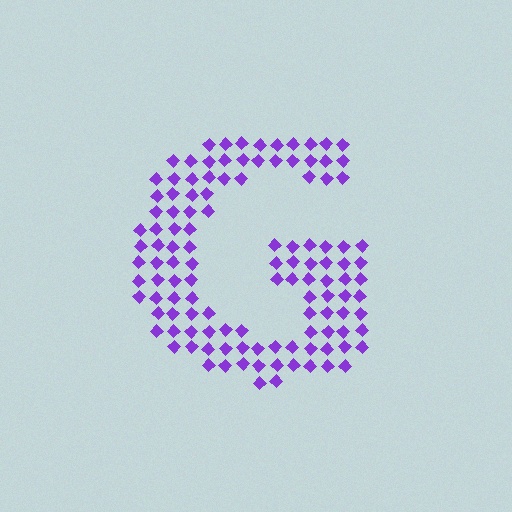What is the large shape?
The large shape is the letter G.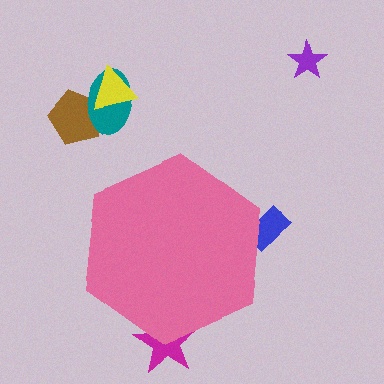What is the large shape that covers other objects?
A pink hexagon.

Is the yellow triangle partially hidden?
No, the yellow triangle is fully visible.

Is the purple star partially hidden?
No, the purple star is fully visible.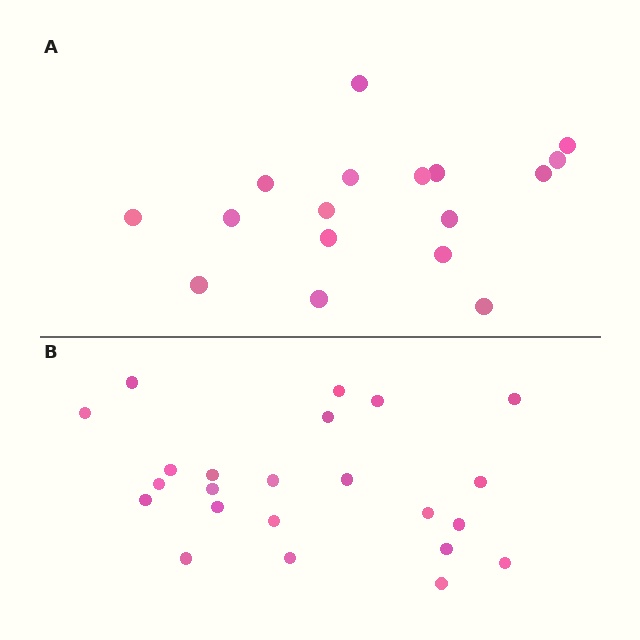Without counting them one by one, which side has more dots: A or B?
Region B (the bottom region) has more dots.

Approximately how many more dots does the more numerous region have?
Region B has about 6 more dots than region A.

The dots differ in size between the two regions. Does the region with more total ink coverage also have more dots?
No. Region A has more total ink coverage because its dots are larger, but region B actually contains more individual dots. Total area can be misleading — the number of items is what matters here.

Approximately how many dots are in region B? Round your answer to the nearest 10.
About 20 dots. (The exact count is 23, which rounds to 20.)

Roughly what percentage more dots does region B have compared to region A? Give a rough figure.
About 35% more.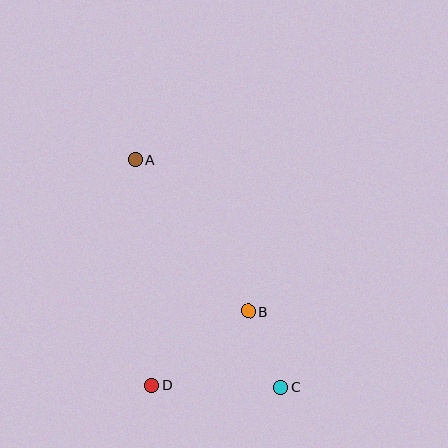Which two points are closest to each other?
Points B and C are closest to each other.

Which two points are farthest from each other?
Points A and C are farthest from each other.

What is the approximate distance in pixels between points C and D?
The distance between C and D is approximately 129 pixels.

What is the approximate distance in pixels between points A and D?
The distance between A and D is approximately 226 pixels.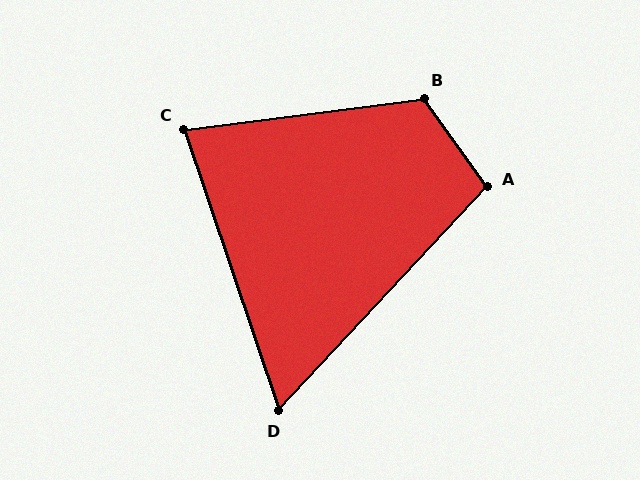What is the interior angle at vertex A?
Approximately 101 degrees (obtuse).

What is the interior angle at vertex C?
Approximately 79 degrees (acute).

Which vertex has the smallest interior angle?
D, at approximately 62 degrees.